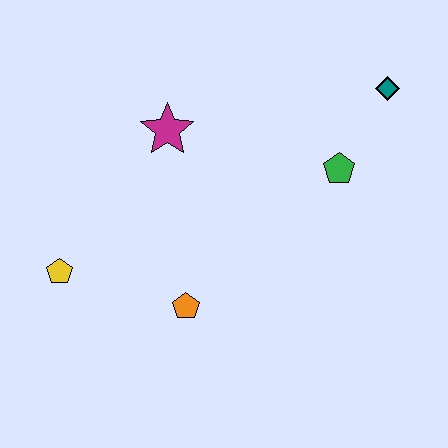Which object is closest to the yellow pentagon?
The orange pentagon is closest to the yellow pentagon.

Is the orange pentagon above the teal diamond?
No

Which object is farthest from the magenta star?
The teal diamond is farthest from the magenta star.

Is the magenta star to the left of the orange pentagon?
Yes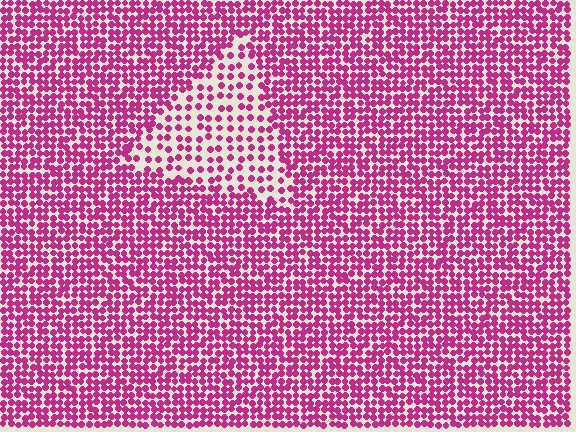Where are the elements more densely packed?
The elements are more densely packed outside the triangle boundary.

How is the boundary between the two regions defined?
The boundary is defined by a change in element density (approximately 2.1x ratio). All elements are the same color, size, and shape.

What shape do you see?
I see a triangle.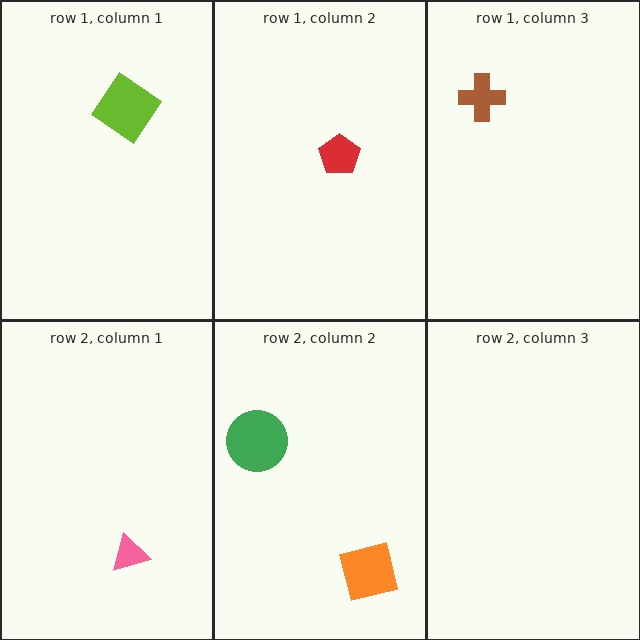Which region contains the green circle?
The row 2, column 2 region.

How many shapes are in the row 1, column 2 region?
1.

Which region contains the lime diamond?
The row 1, column 1 region.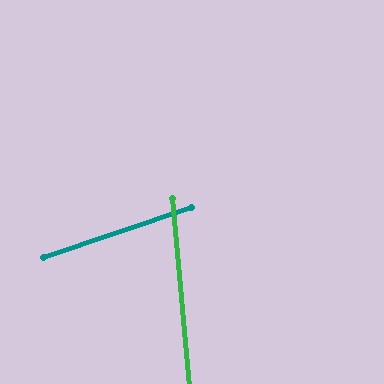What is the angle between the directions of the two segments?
Approximately 76 degrees.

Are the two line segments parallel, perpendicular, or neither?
Neither parallel nor perpendicular — they differ by about 76°.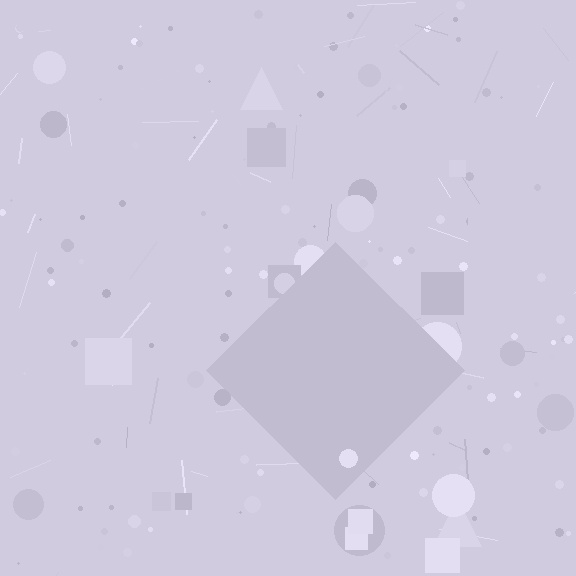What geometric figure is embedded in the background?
A diamond is embedded in the background.